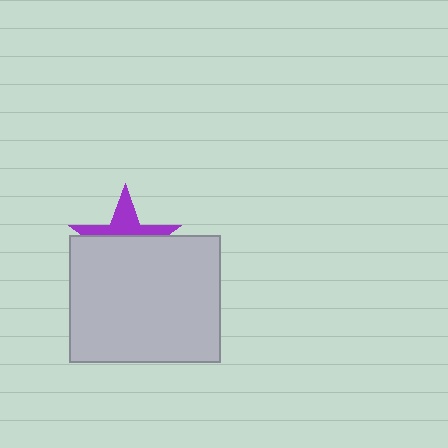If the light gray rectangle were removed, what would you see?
You would see the complete purple star.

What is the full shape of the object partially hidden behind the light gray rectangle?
The partially hidden object is a purple star.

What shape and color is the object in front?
The object in front is a light gray rectangle.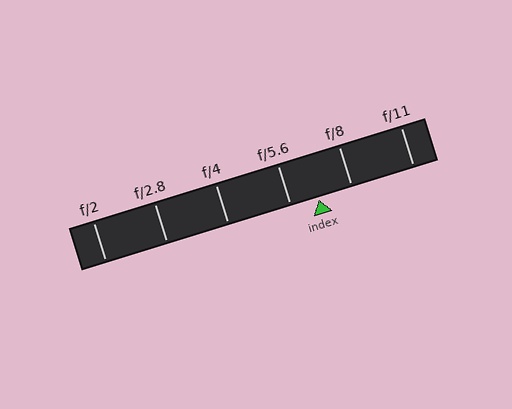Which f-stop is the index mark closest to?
The index mark is closest to f/5.6.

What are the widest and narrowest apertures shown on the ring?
The widest aperture shown is f/2 and the narrowest is f/11.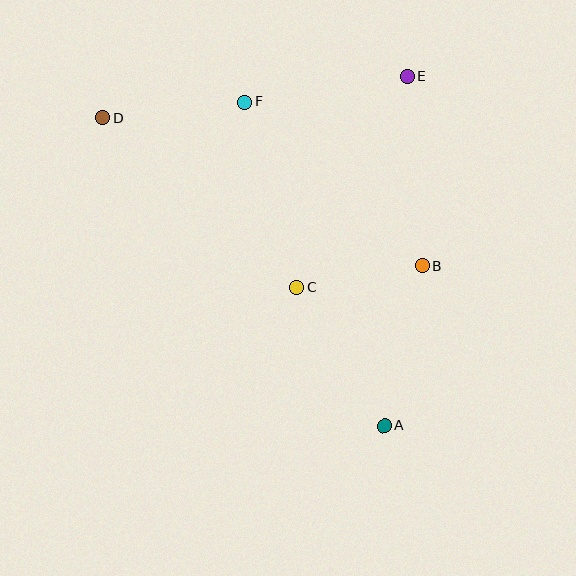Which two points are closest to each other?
Points B and C are closest to each other.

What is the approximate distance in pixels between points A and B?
The distance between A and B is approximately 165 pixels.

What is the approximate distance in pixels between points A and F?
The distance between A and F is approximately 353 pixels.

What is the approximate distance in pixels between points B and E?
The distance between B and E is approximately 190 pixels.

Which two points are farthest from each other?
Points A and D are farthest from each other.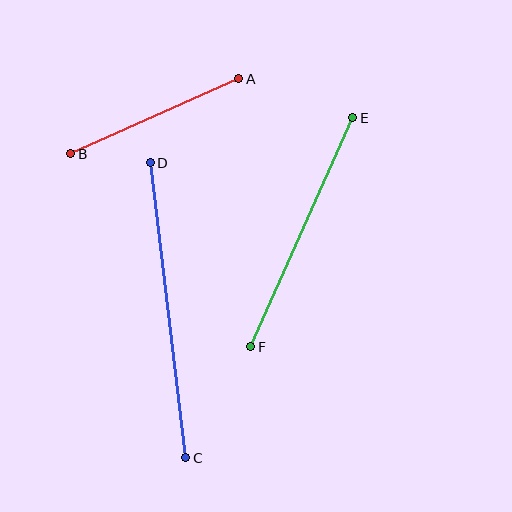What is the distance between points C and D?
The distance is approximately 297 pixels.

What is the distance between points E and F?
The distance is approximately 250 pixels.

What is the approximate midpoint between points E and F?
The midpoint is at approximately (302, 232) pixels.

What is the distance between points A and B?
The distance is approximately 184 pixels.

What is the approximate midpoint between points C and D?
The midpoint is at approximately (168, 310) pixels.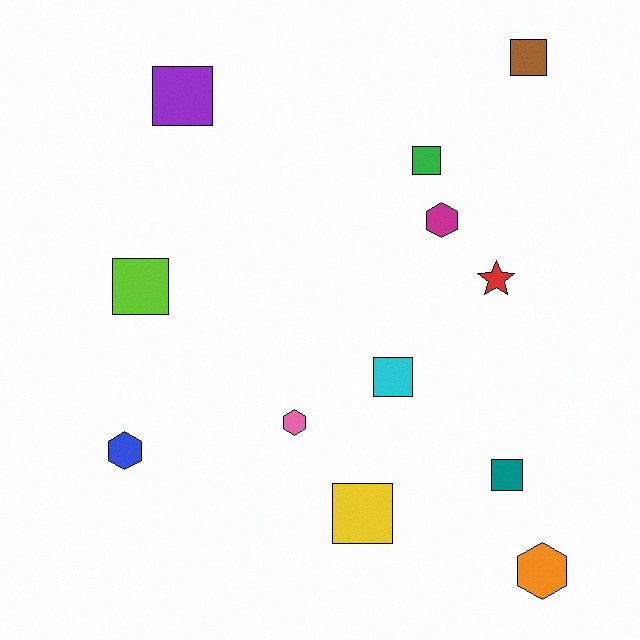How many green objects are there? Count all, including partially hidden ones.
There is 1 green object.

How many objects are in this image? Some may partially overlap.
There are 12 objects.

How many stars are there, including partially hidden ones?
There is 1 star.